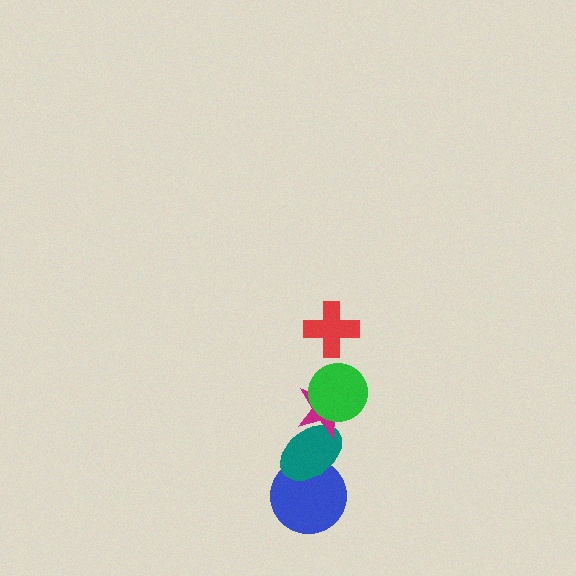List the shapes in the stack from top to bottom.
From top to bottom: the red cross, the green circle, the magenta star, the teal ellipse, the blue circle.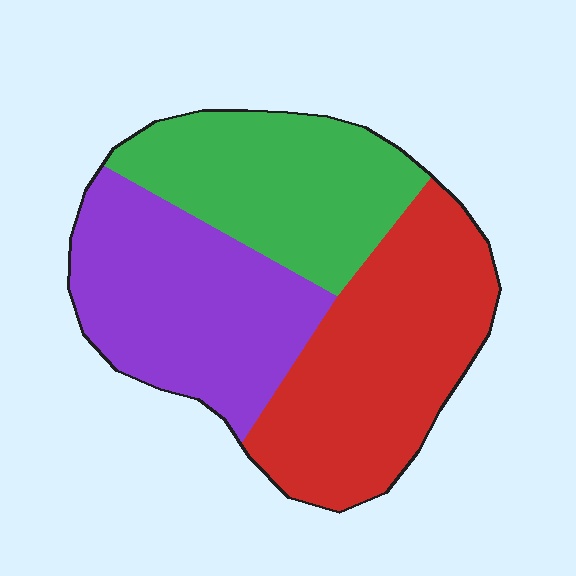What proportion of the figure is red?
Red covers about 35% of the figure.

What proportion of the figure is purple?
Purple covers roughly 35% of the figure.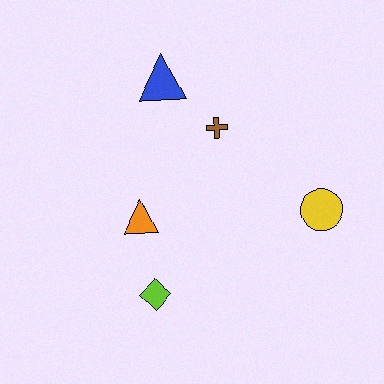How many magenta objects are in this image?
There are no magenta objects.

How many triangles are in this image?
There are 2 triangles.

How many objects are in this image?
There are 5 objects.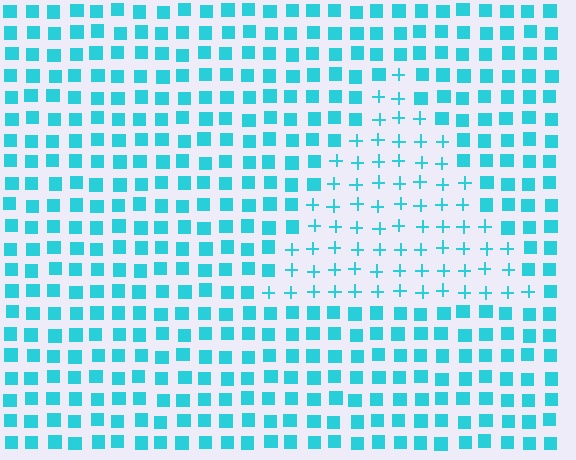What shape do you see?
I see a triangle.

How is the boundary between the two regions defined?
The boundary is defined by a change in element shape: plus signs inside vs. squares outside. All elements share the same color and spacing.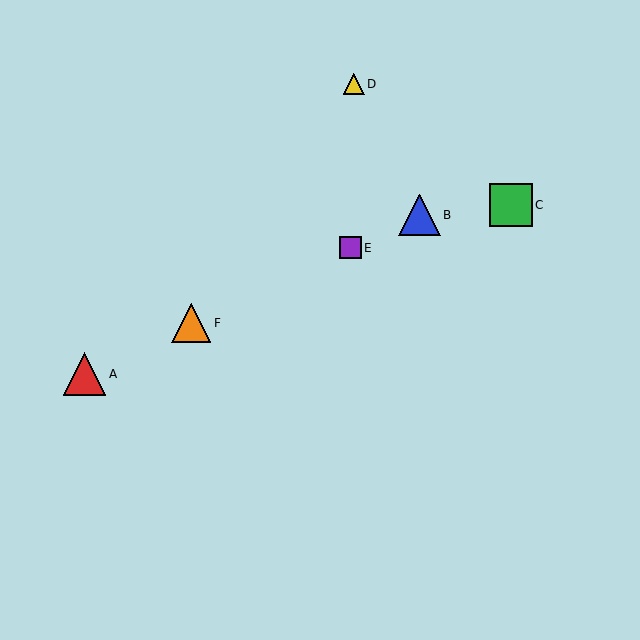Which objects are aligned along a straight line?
Objects A, B, E, F are aligned along a straight line.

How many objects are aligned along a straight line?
4 objects (A, B, E, F) are aligned along a straight line.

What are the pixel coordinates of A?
Object A is at (85, 374).